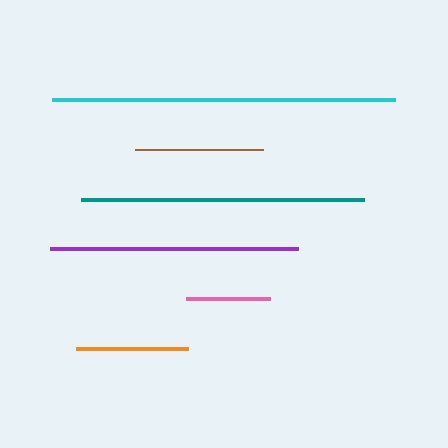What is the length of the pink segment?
The pink segment is approximately 84 pixels long.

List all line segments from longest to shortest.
From longest to shortest: cyan, teal, purple, brown, orange, pink.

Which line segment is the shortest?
The pink line is the shortest at approximately 84 pixels.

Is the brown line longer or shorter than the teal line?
The teal line is longer than the brown line.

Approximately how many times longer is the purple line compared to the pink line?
The purple line is approximately 3.0 times the length of the pink line.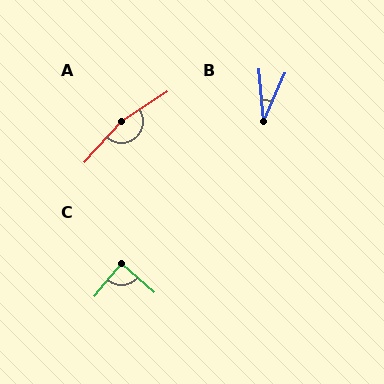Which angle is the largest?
A, at approximately 165 degrees.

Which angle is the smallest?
B, at approximately 29 degrees.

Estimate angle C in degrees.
Approximately 88 degrees.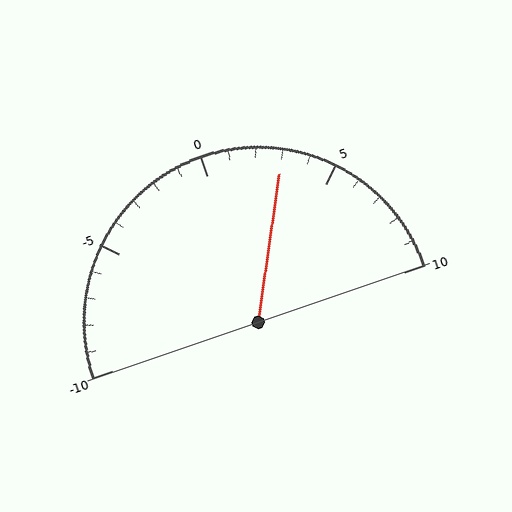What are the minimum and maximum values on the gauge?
The gauge ranges from -10 to 10.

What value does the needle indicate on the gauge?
The needle indicates approximately 3.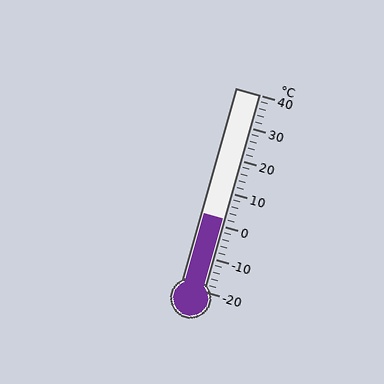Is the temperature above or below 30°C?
The temperature is below 30°C.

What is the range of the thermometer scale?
The thermometer scale ranges from -20°C to 40°C.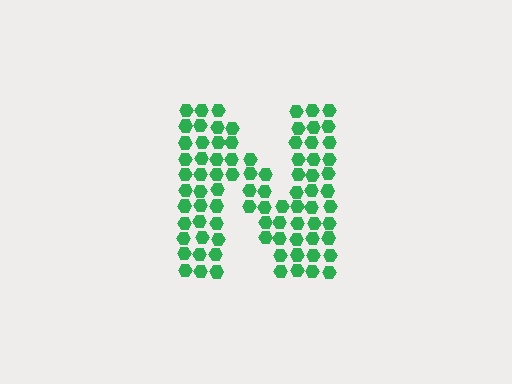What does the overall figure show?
The overall figure shows the letter N.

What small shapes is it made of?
It is made of small hexagons.